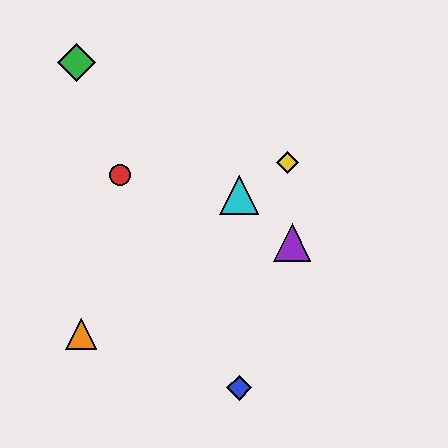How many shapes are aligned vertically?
2 shapes (the blue diamond, the cyan triangle) are aligned vertically.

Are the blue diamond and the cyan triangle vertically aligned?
Yes, both are at x≈239.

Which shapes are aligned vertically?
The blue diamond, the cyan triangle are aligned vertically.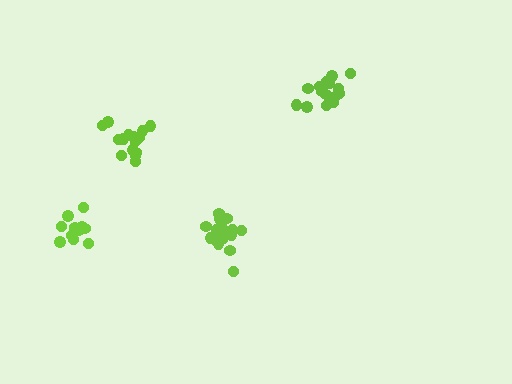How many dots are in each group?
Group 1: 18 dots, Group 2: 15 dots, Group 3: 17 dots, Group 4: 15 dots (65 total).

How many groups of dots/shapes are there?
There are 4 groups.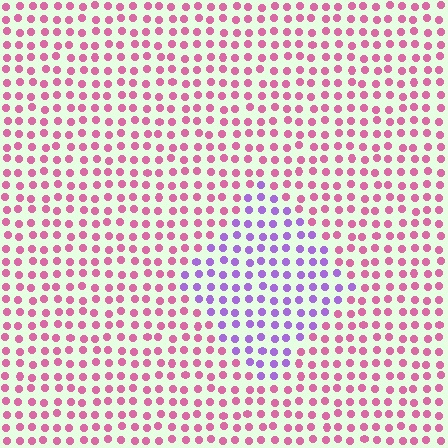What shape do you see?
I see a diamond.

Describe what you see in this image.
The image is filled with small pink elements in a uniform arrangement. A diamond-shaped region is visible where the elements are tinted to a slightly different hue, forming a subtle color boundary.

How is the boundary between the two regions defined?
The boundary is defined purely by a slight shift in hue (about 55 degrees). Spacing, size, and orientation are identical on both sides.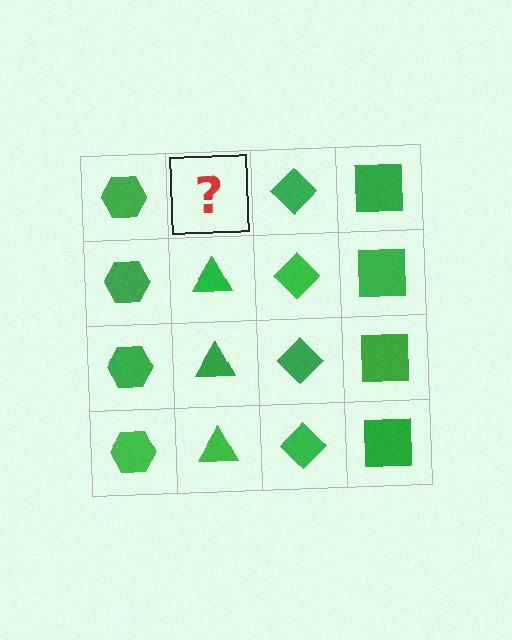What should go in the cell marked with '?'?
The missing cell should contain a green triangle.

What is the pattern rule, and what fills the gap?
The rule is that each column has a consistent shape. The gap should be filled with a green triangle.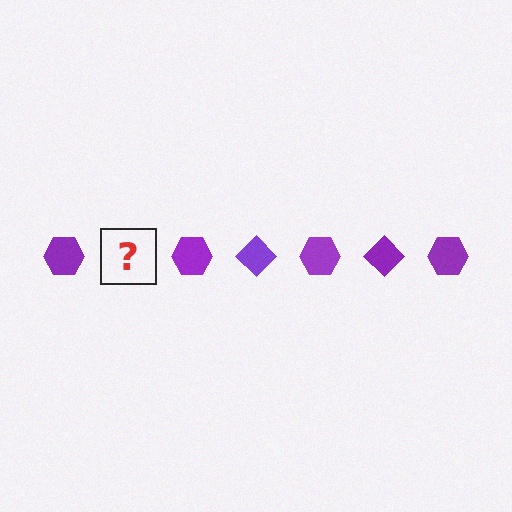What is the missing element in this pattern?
The missing element is a purple diamond.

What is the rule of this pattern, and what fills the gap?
The rule is that the pattern cycles through hexagon, diamond shapes in purple. The gap should be filled with a purple diamond.